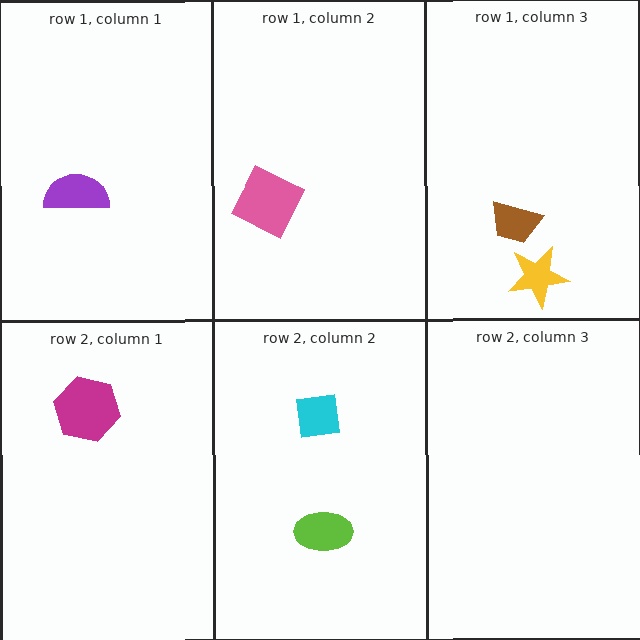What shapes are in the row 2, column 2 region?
The lime ellipse, the cyan square.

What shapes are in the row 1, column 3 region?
The yellow star, the brown trapezoid.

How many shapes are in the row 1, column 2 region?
1.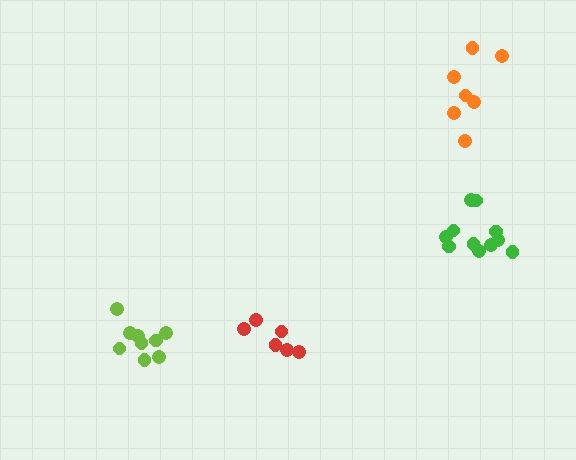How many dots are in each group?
Group 1: 7 dots, Group 2: 9 dots, Group 3: 6 dots, Group 4: 11 dots (33 total).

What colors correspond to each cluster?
The clusters are colored: orange, lime, red, green.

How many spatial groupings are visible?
There are 4 spatial groupings.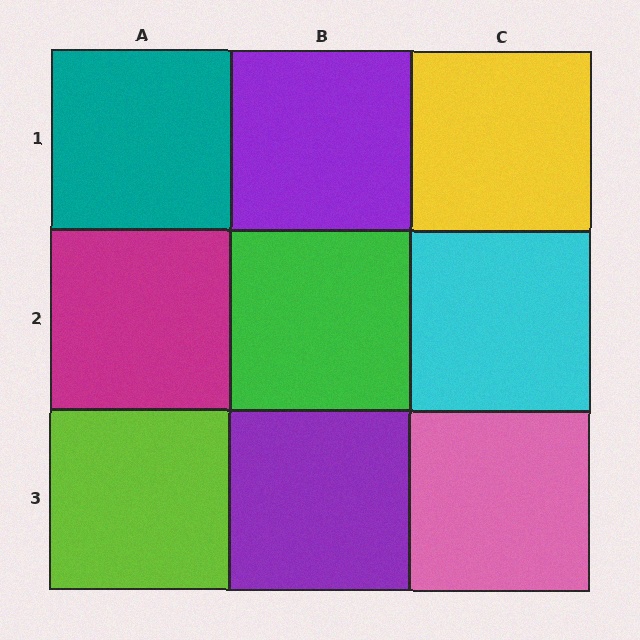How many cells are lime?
1 cell is lime.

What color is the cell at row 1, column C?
Yellow.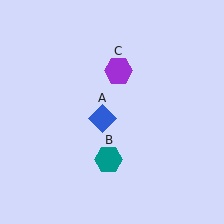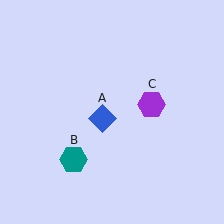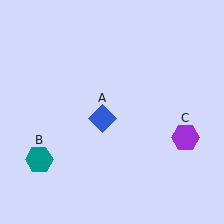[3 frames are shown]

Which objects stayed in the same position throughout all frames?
Blue diamond (object A) remained stationary.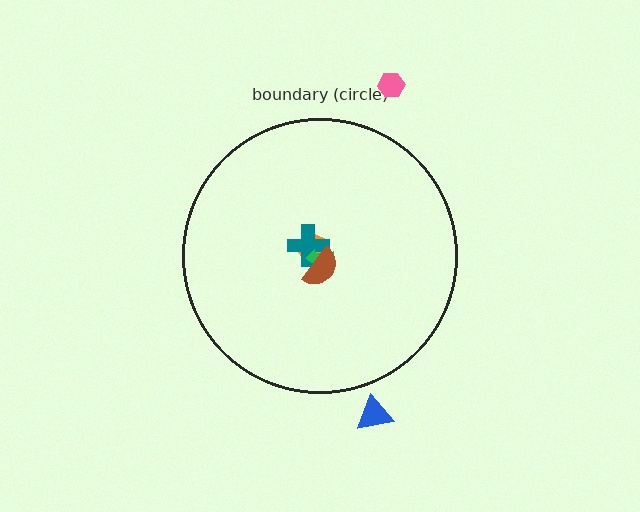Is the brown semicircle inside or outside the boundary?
Inside.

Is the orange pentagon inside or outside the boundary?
Inside.